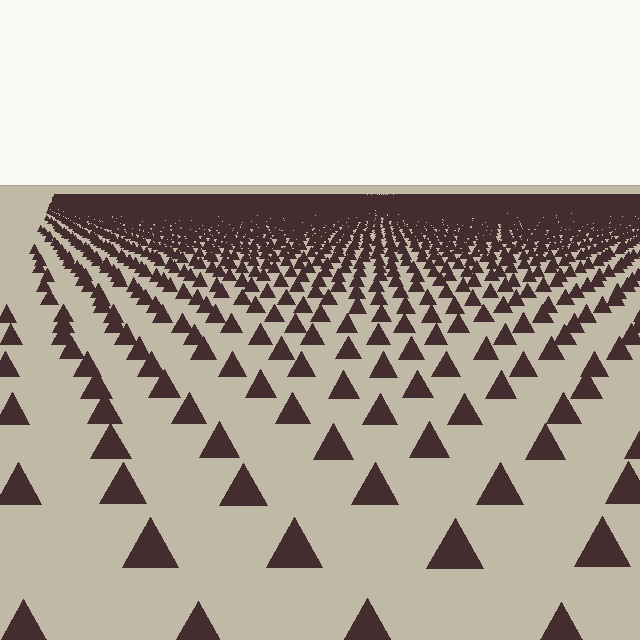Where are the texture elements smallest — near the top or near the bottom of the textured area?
Near the top.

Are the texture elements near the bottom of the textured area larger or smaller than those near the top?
Larger. Near the bottom, elements are closer to the viewer and appear at a bigger on-screen size.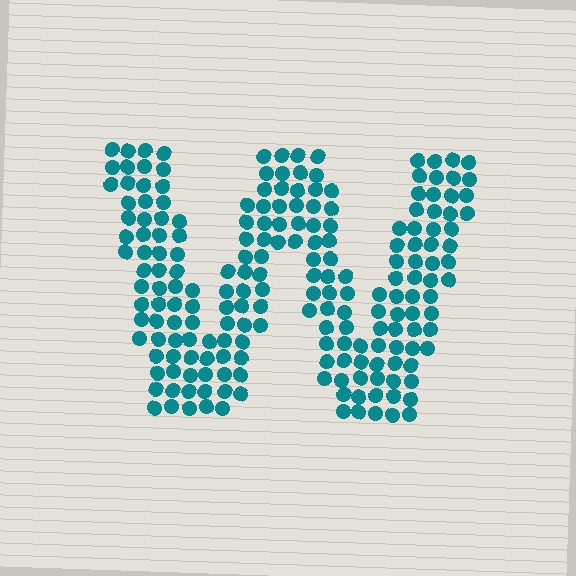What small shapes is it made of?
It is made of small circles.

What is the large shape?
The large shape is the letter W.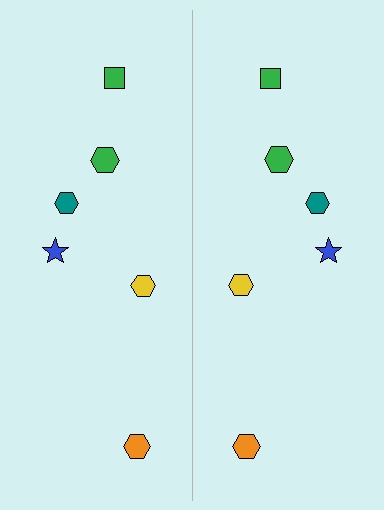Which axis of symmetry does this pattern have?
The pattern has a vertical axis of symmetry running through the center of the image.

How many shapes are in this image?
There are 12 shapes in this image.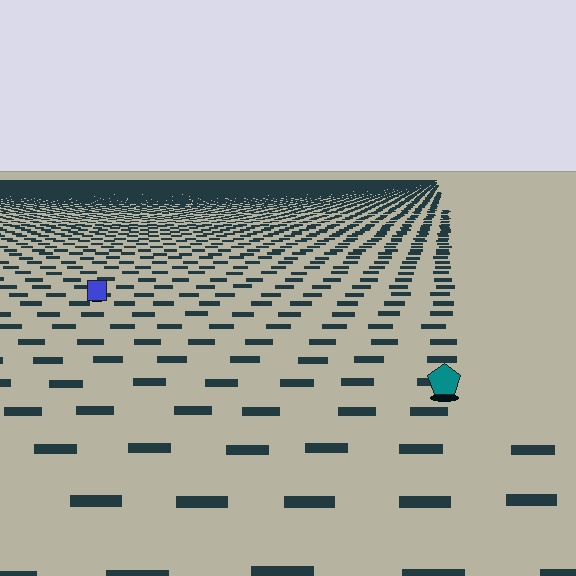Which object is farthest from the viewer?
The blue square is farthest from the viewer. It appears smaller and the ground texture around it is denser.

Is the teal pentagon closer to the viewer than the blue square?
Yes. The teal pentagon is closer — you can tell from the texture gradient: the ground texture is coarser near it.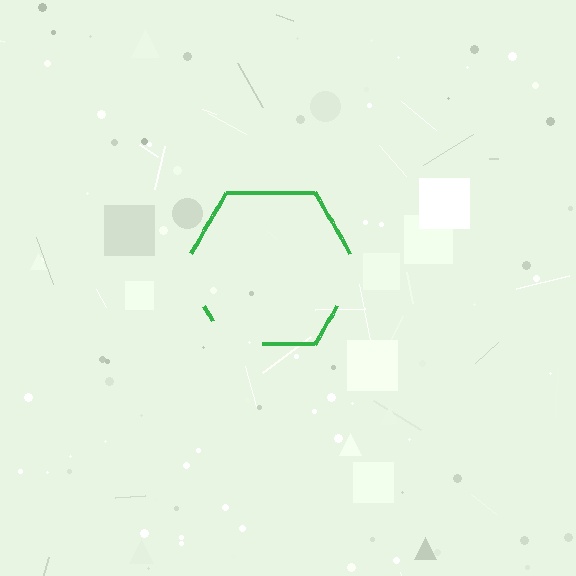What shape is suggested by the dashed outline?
The dashed outline suggests a hexagon.